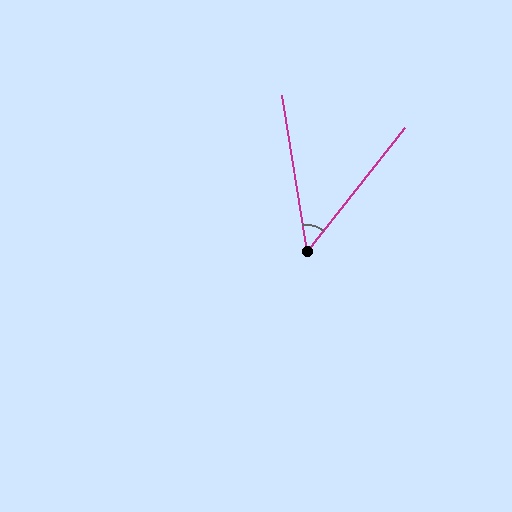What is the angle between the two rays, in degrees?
Approximately 48 degrees.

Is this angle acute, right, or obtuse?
It is acute.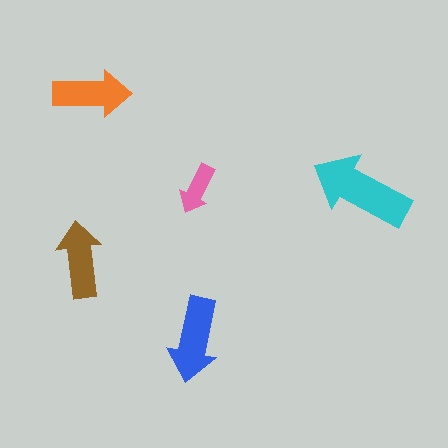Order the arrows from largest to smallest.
the cyan one, the blue one, the orange one, the brown one, the pink one.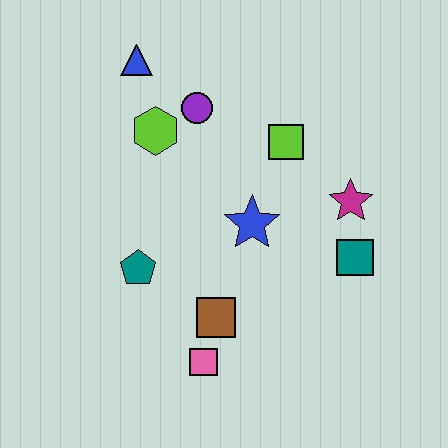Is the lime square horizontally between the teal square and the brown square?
Yes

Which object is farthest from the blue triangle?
The pink square is farthest from the blue triangle.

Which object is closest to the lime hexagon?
The purple circle is closest to the lime hexagon.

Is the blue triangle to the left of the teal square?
Yes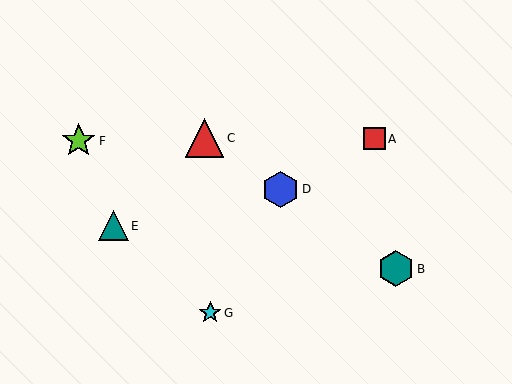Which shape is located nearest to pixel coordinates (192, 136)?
The red triangle (labeled C) at (204, 138) is nearest to that location.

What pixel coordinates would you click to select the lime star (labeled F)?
Click at (79, 141) to select the lime star F.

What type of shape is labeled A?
Shape A is a red square.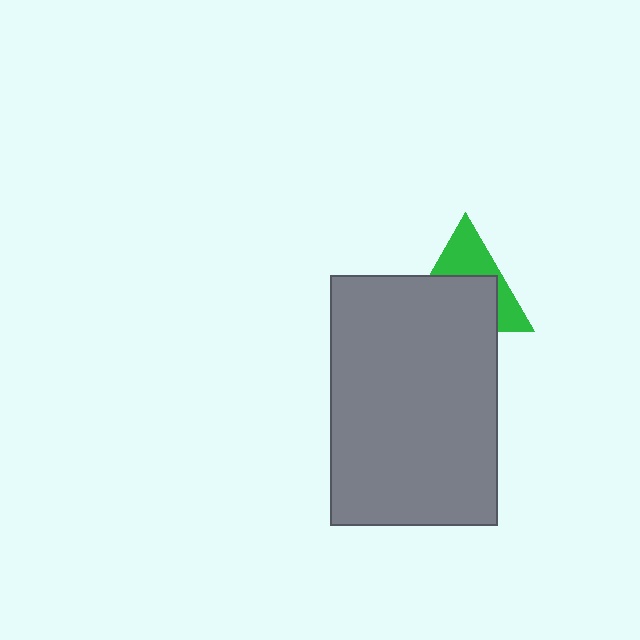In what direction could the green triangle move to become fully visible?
The green triangle could move up. That would shift it out from behind the gray rectangle entirely.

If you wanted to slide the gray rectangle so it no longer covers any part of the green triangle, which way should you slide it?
Slide it down — that is the most direct way to separate the two shapes.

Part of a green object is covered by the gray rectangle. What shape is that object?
It is a triangle.